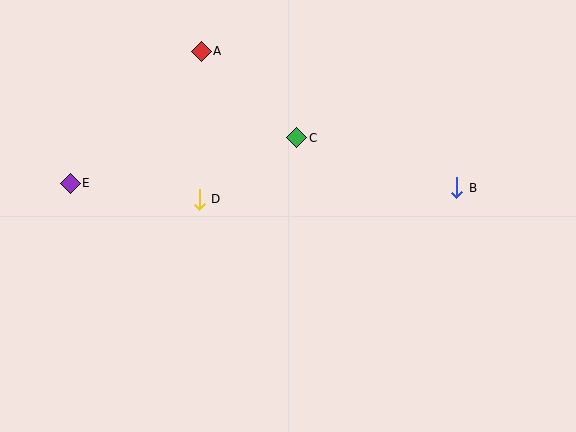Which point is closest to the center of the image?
Point C at (297, 138) is closest to the center.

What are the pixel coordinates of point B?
Point B is at (457, 188).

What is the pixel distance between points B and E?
The distance between B and E is 386 pixels.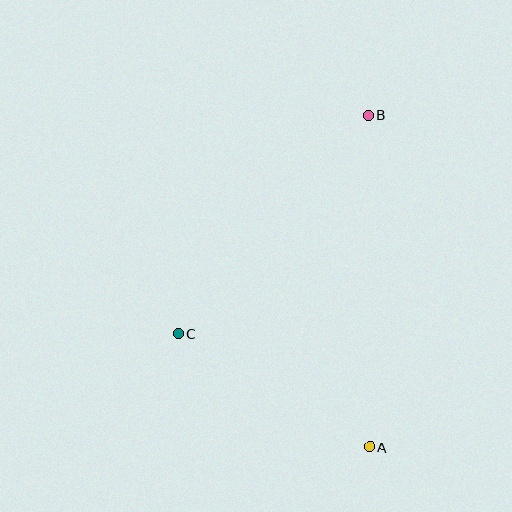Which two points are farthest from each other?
Points A and B are farthest from each other.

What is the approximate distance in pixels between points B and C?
The distance between B and C is approximately 290 pixels.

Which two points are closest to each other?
Points A and C are closest to each other.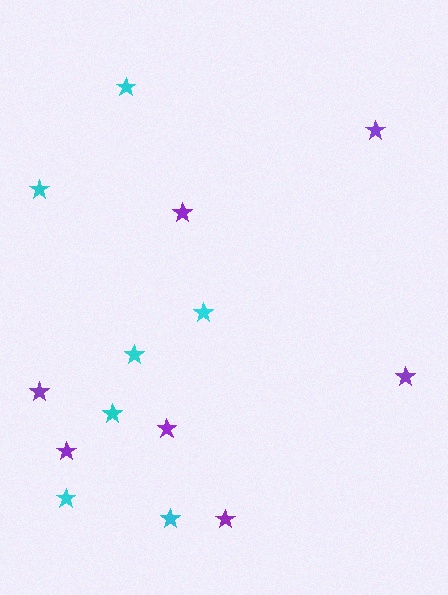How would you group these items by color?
There are 2 groups: one group of purple stars (7) and one group of cyan stars (7).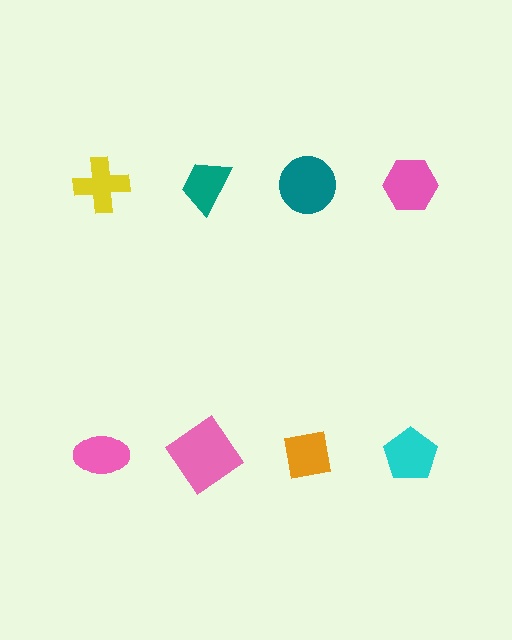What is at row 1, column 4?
A pink hexagon.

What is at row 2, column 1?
A pink ellipse.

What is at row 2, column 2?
A pink diamond.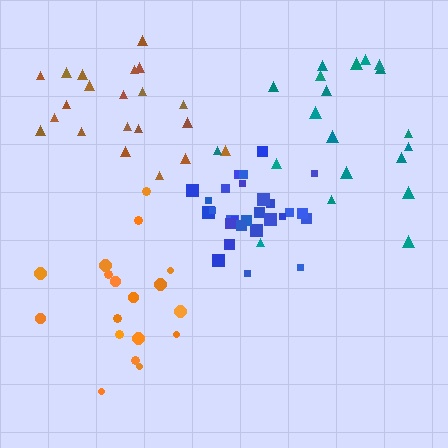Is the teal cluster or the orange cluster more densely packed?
Orange.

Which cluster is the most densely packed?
Blue.